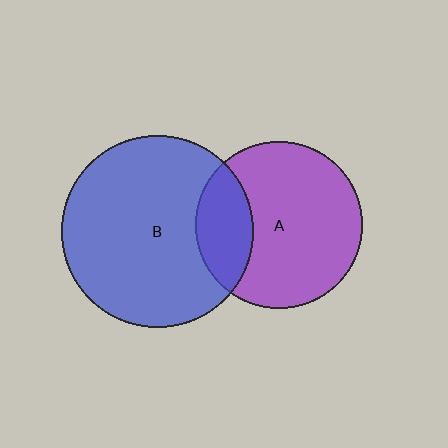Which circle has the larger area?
Circle B (blue).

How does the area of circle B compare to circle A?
Approximately 1.3 times.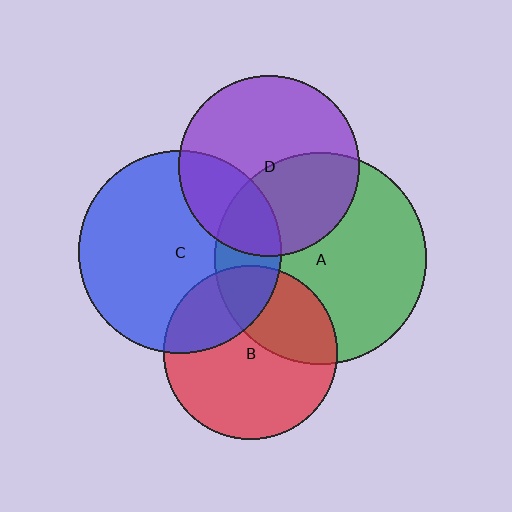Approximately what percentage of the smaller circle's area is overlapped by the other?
Approximately 20%.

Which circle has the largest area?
Circle A (green).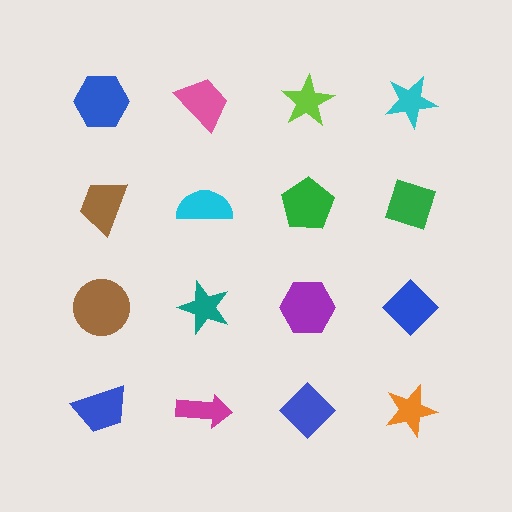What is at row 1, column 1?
A blue hexagon.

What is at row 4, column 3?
A blue diamond.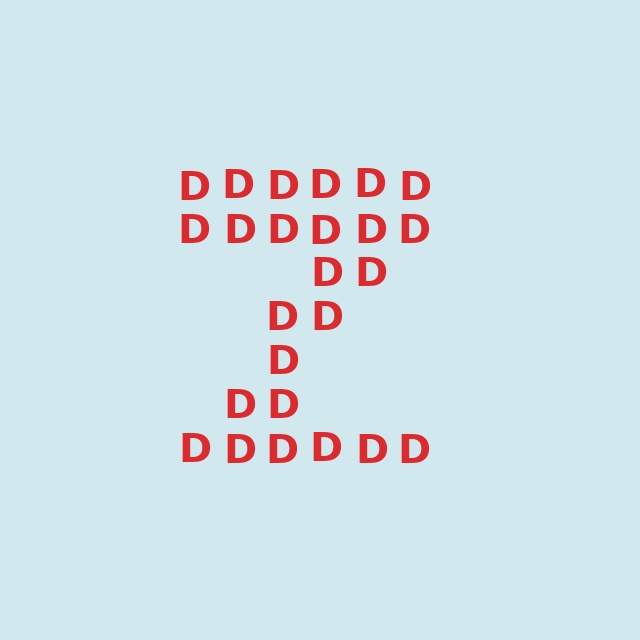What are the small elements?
The small elements are letter D's.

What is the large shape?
The large shape is the letter Z.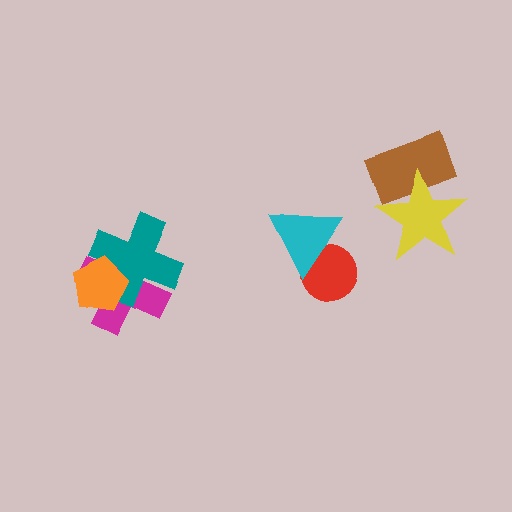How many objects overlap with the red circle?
1 object overlaps with the red circle.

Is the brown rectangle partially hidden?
Yes, it is partially covered by another shape.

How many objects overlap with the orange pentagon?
2 objects overlap with the orange pentagon.